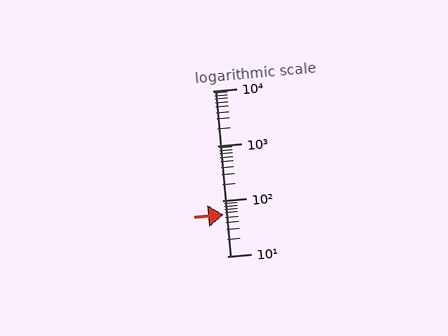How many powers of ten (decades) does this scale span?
The scale spans 3 decades, from 10 to 10000.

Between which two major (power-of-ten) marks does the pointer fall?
The pointer is between 10 and 100.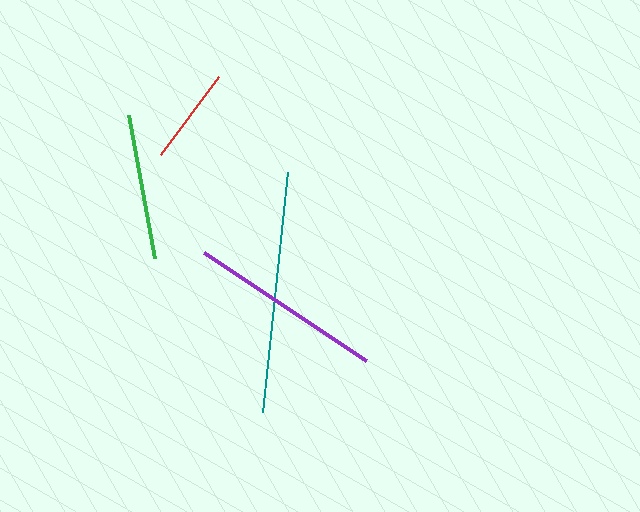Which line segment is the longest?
The teal line is the longest at approximately 242 pixels.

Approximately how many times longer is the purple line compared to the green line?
The purple line is approximately 1.3 times the length of the green line.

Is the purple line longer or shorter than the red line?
The purple line is longer than the red line.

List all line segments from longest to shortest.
From longest to shortest: teal, purple, green, red.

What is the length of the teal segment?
The teal segment is approximately 242 pixels long.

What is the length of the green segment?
The green segment is approximately 145 pixels long.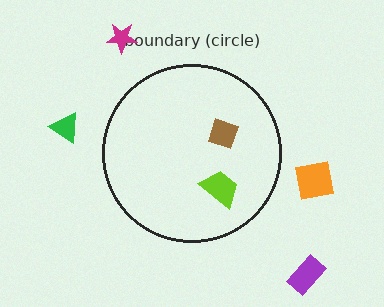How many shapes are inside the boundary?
2 inside, 4 outside.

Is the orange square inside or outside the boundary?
Outside.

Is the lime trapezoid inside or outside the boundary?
Inside.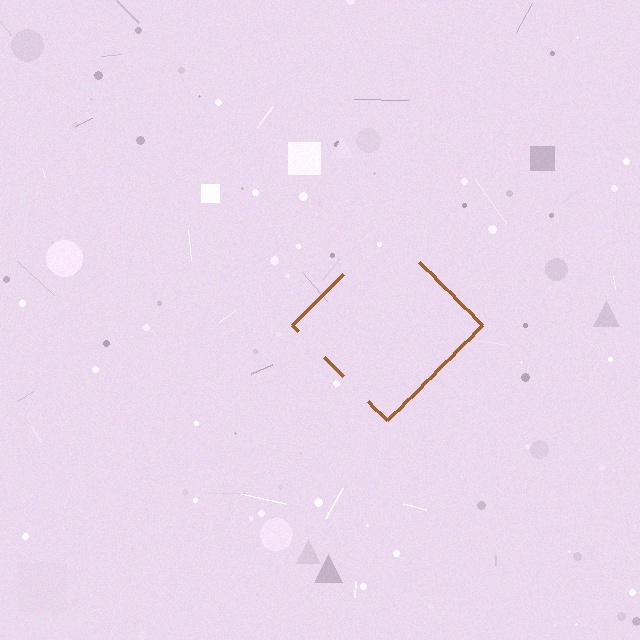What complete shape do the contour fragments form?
The contour fragments form a diamond.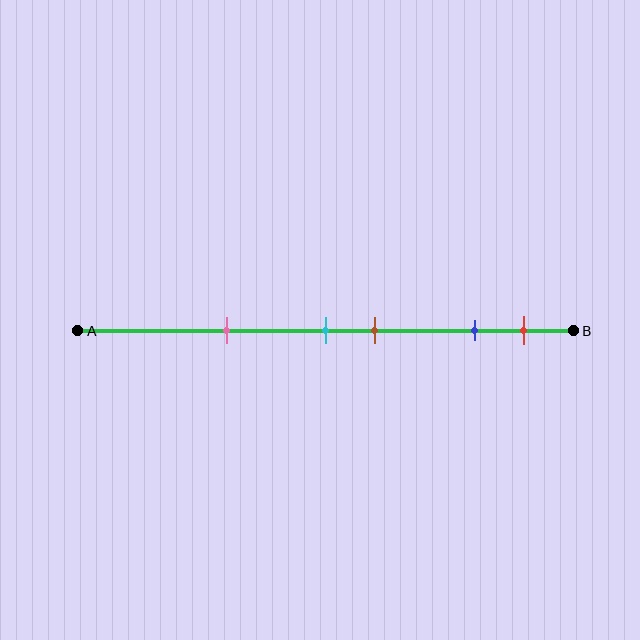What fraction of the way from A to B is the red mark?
The red mark is approximately 90% (0.9) of the way from A to B.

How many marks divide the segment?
There are 5 marks dividing the segment.